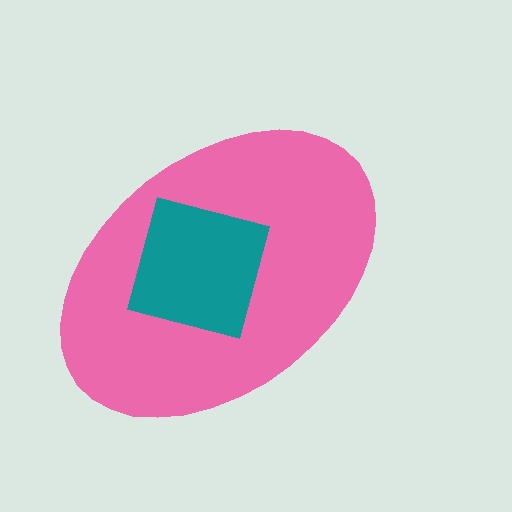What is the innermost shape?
The teal square.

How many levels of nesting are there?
2.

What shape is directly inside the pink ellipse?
The teal square.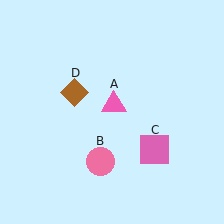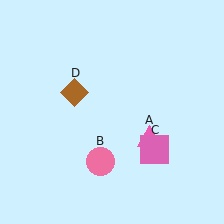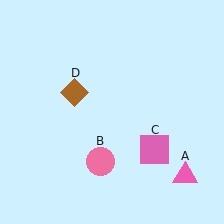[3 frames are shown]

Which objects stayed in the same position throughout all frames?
Pink circle (object B) and pink square (object C) and brown diamond (object D) remained stationary.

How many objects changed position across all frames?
1 object changed position: pink triangle (object A).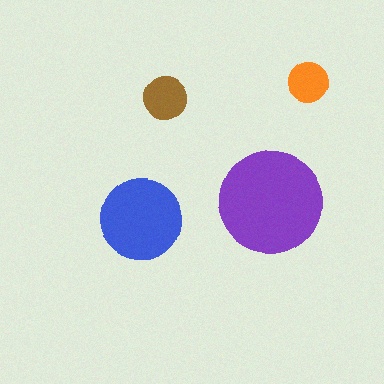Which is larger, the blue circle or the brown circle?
The blue one.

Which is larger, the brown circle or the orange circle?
The brown one.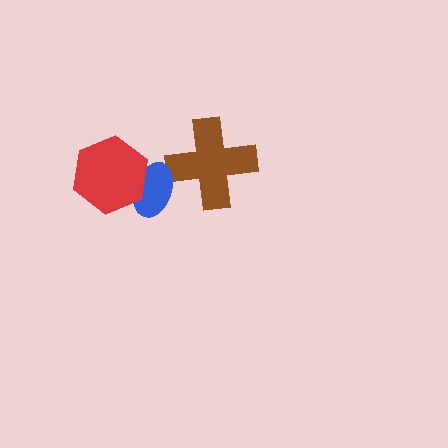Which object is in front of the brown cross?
The blue ellipse is in front of the brown cross.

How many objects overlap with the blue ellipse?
2 objects overlap with the blue ellipse.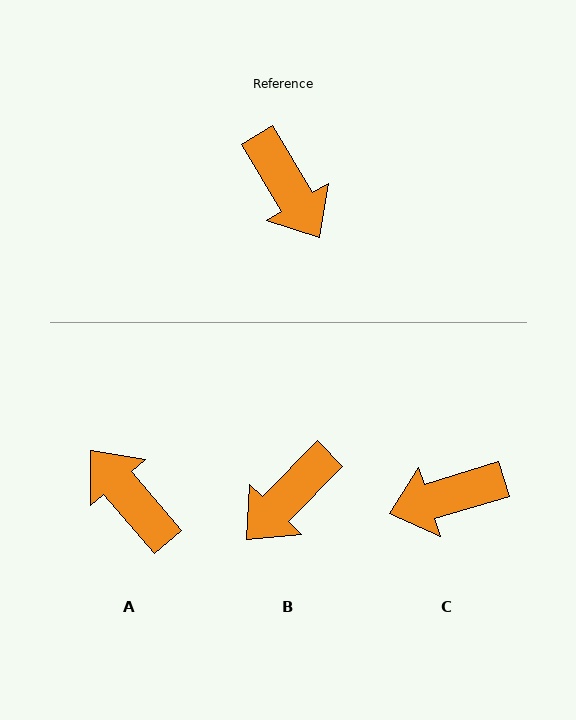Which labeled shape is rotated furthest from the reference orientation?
A, about 171 degrees away.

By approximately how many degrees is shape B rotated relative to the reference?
Approximately 76 degrees clockwise.